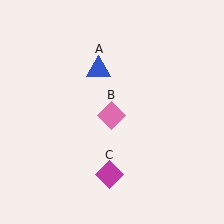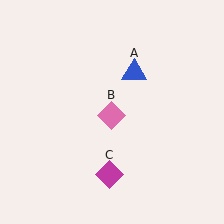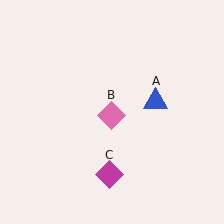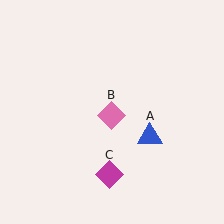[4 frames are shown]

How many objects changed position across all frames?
1 object changed position: blue triangle (object A).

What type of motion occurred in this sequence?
The blue triangle (object A) rotated clockwise around the center of the scene.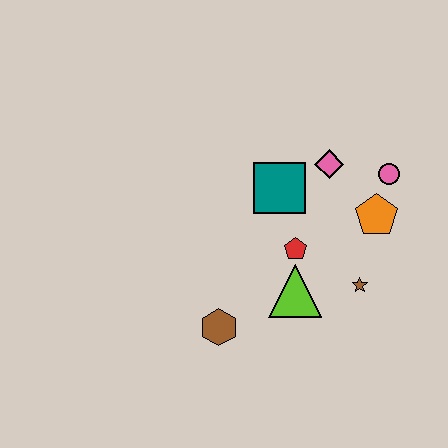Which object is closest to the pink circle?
The orange pentagon is closest to the pink circle.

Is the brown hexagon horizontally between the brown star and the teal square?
No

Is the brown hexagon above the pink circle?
No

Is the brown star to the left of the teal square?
No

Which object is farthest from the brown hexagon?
The pink circle is farthest from the brown hexagon.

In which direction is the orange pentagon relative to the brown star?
The orange pentagon is above the brown star.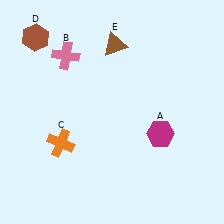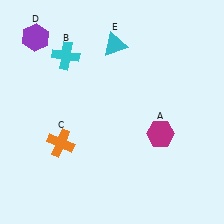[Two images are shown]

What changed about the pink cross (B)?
In Image 1, B is pink. In Image 2, it changed to cyan.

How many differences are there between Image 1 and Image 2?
There are 3 differences between the two images.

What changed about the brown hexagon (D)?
In Image 1, D is brown. In Image 2, it changed to purple.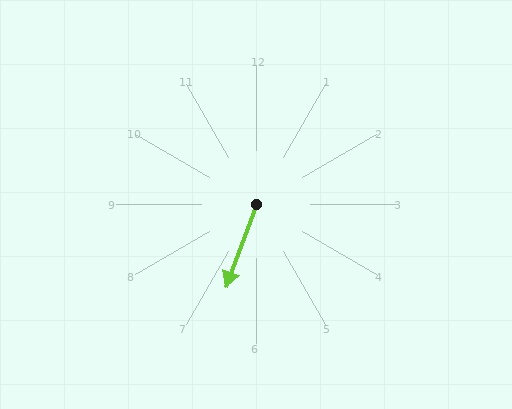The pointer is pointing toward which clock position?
Roughly 7 o'clock.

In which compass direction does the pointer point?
South.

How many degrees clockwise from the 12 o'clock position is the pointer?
Approximately 200 degrees.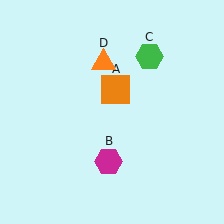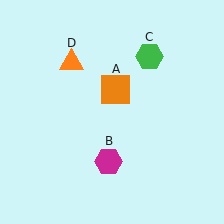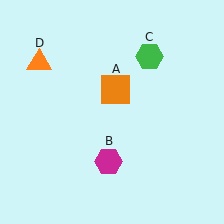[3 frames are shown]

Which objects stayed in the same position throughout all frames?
Orange square (object A) and magenta hexagon (object B) and green hexagon (object C) remained stationary.